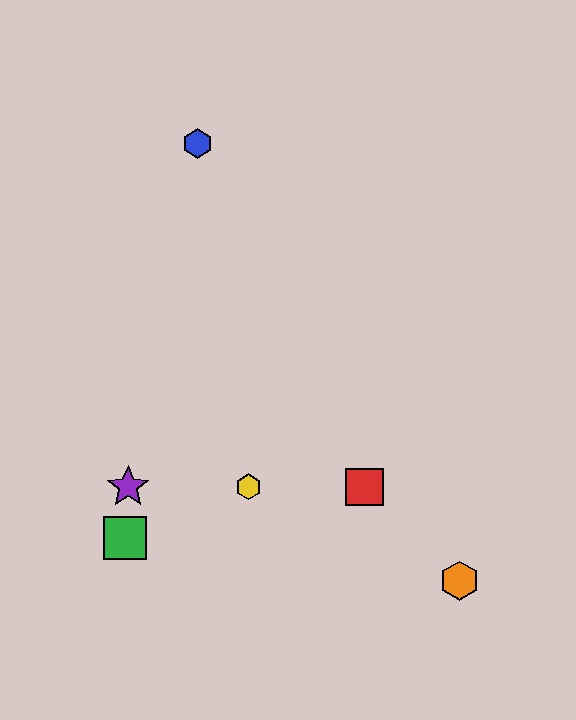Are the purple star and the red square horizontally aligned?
Yes, both are at y≈487.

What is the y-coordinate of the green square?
The green square is at y≈538.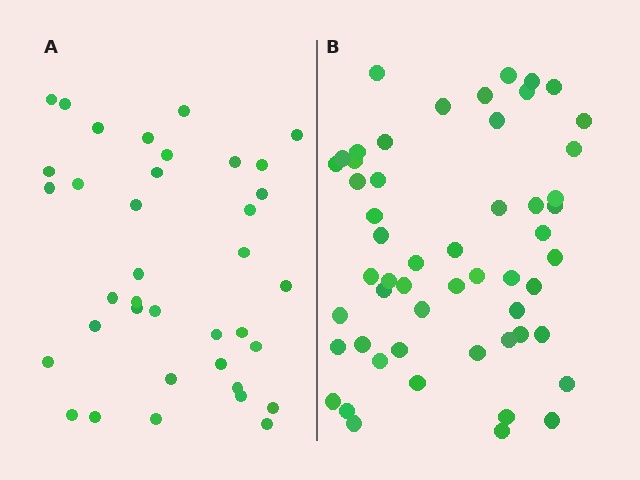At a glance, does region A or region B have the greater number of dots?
Region B (the right region) has more dots.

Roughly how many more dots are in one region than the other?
Region B has approximately 15 more dots than region A.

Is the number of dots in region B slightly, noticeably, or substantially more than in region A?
Region B has substantially more. The ratio is roughly 1.5 to 1.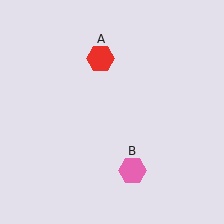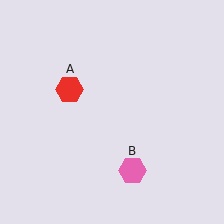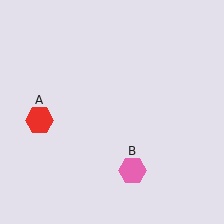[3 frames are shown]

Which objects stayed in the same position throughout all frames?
Pink hexagon (object B) remained stationary.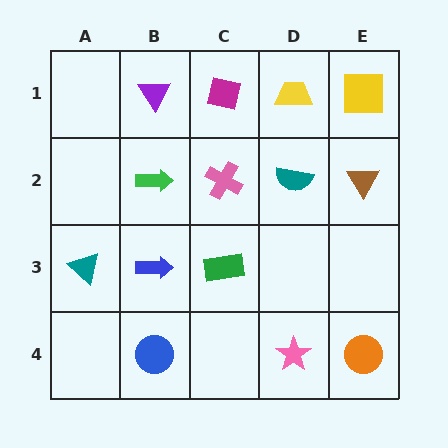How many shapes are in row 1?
4 shapes.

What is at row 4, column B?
A blue circle.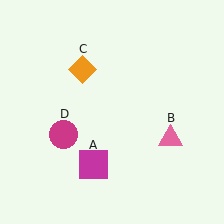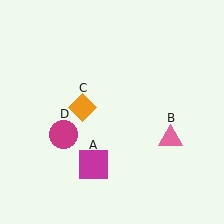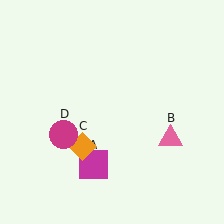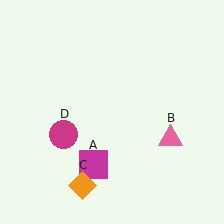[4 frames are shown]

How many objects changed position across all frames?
1 object changed position: orange diamond (object C).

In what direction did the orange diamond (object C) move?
The orange diamond (object C) moved down.